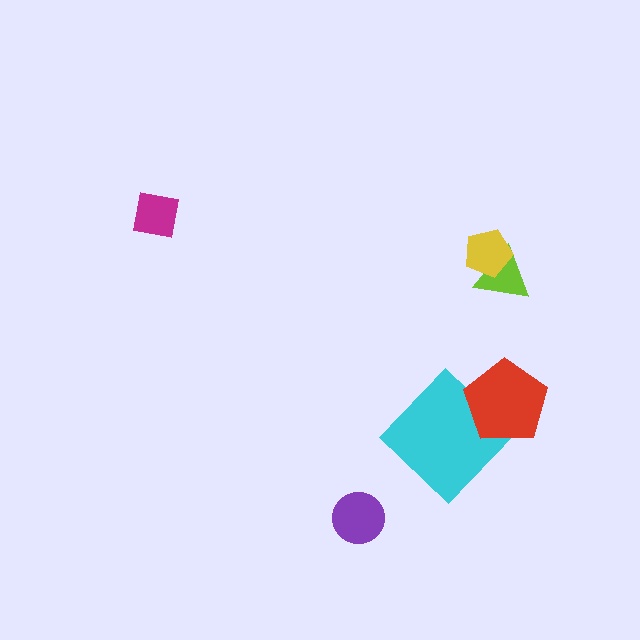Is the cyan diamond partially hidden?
Yes, it is partially covered by another shape.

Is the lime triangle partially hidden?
Yes, it is partially covered by another shape.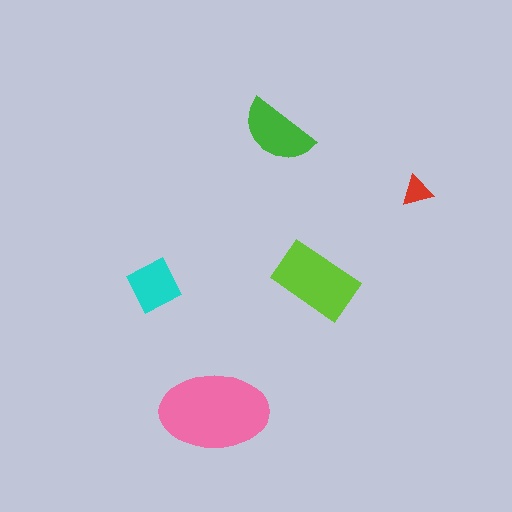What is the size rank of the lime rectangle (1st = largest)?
2nd.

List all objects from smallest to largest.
The red triangle, the cyan diamond, the green semicircle, the lime rectangle, the pink ellipse.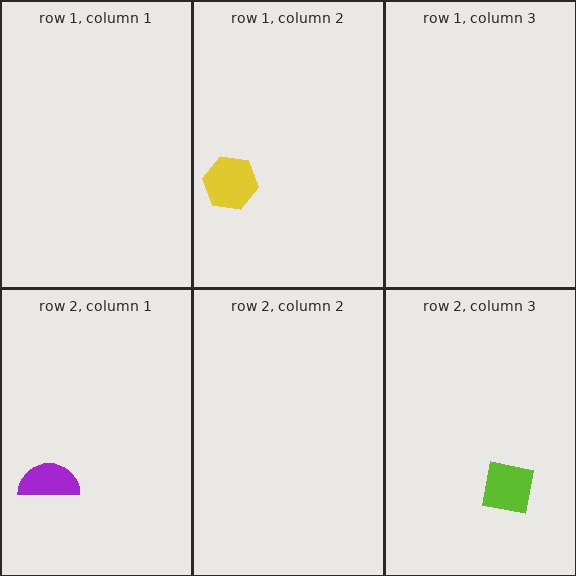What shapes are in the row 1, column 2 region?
The yellow hexagon.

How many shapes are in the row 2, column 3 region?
1.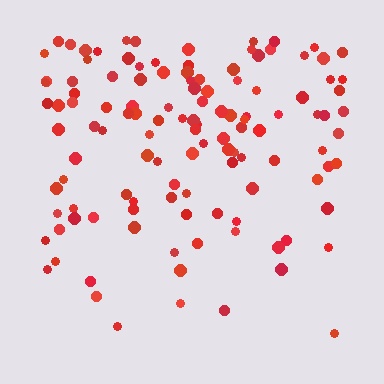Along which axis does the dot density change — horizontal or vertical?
Vertical.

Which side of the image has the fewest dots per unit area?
The bottom.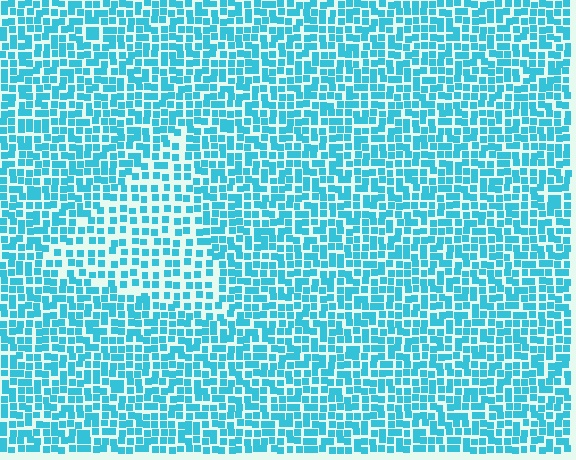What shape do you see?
I see a triangle.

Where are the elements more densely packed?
The elements are more densely packed outside the triangle boundary.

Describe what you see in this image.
The image contains small cyan elements arranged at two different densities. A triangle-shaped region is visible where the elements are less densely packed than the surrounding area.